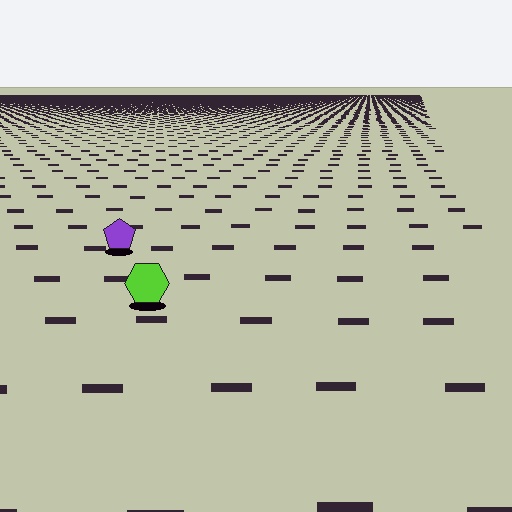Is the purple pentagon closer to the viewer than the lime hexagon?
No. The lime hexagon is closer — you can tell from the texture gradient: the ground texture is coarser near it.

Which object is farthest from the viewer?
The purple pentagon is farthest from the viewer. It appears smaller and the ground texture around it is denser.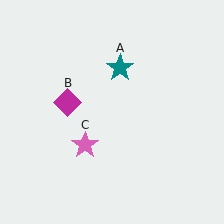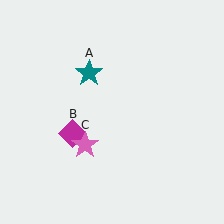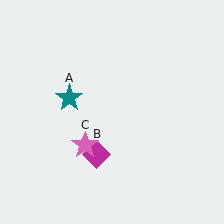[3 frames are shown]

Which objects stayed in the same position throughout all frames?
Pink star (object C) remained stationary.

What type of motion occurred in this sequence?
The teal star (object A), magenta diamond (object B) rotated counterclockwise around the center of the scene.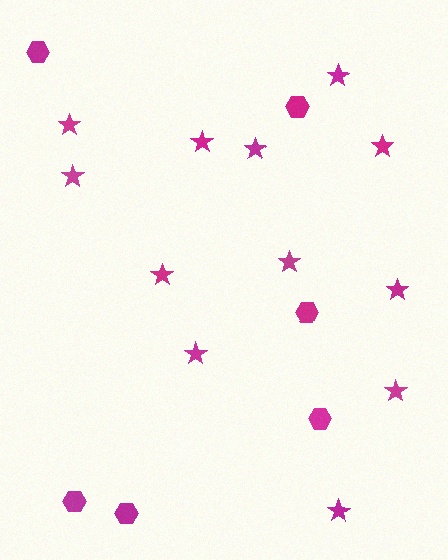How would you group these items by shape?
There are 2 groups: one group of hexagons (6) and one group of stars (12).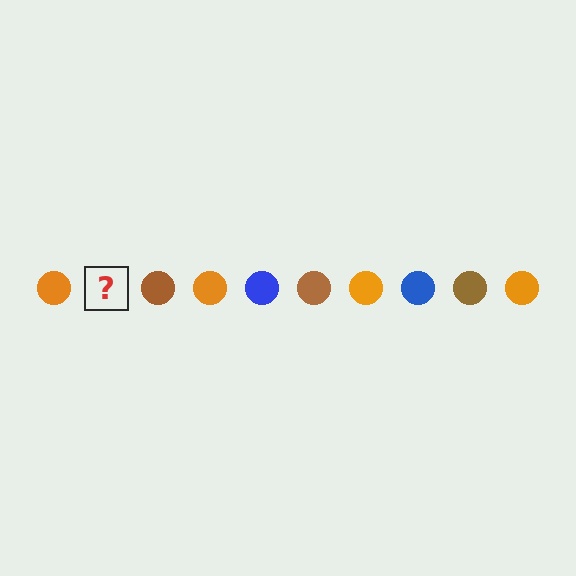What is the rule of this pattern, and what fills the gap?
The rule is that the pattern cycles through orange, blue, brown circles. The gap should be filled with a blue circle.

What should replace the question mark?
The question mark should be replaced with a blue circle.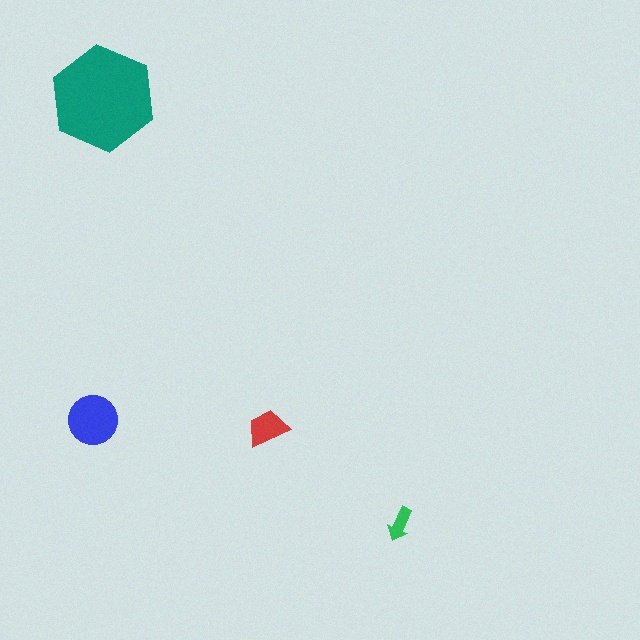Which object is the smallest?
The green arrow.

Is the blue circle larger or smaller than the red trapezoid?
Larger.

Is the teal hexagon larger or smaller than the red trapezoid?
Larger.